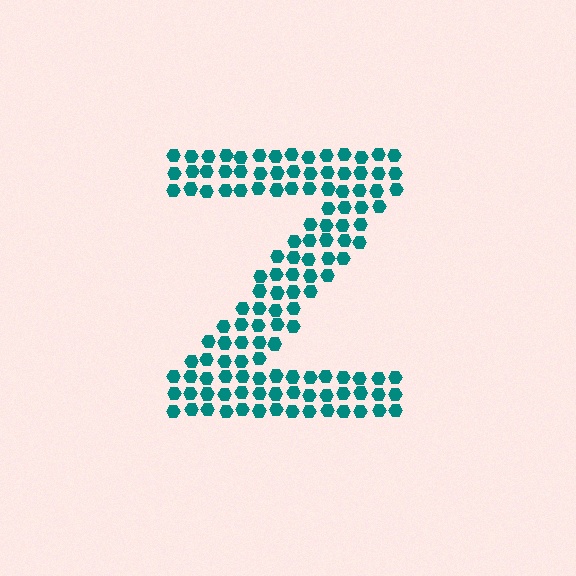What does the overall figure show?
The overall figure shows the letter Z.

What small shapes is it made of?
It is made of small hexagons.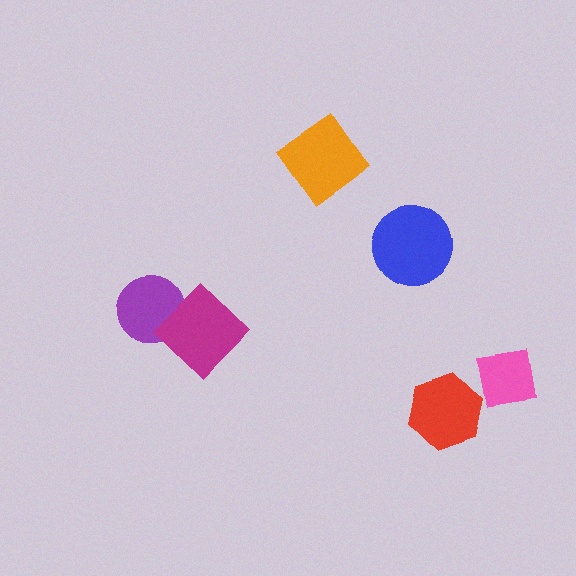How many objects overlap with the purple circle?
1 object overlaps with the purple circle.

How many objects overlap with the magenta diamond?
1 object overlaps with the magenta diamond.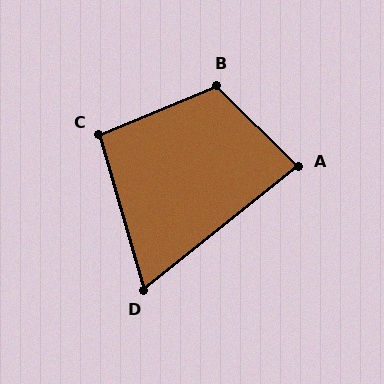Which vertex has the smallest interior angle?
D, at approximately 68 degrees.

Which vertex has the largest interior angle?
B, at approximately 112 degrees.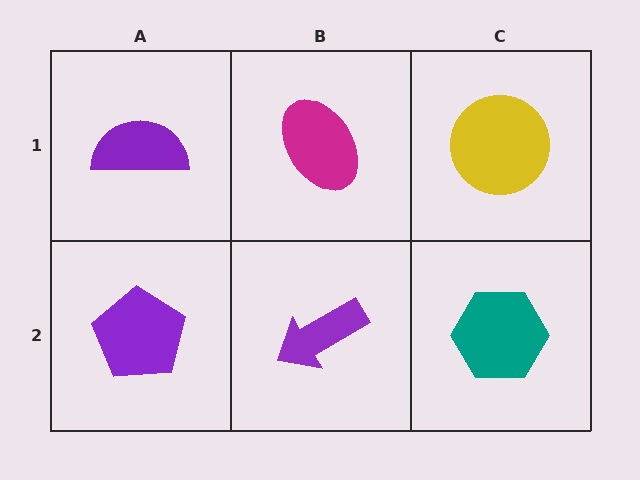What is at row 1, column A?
A purple semicircle.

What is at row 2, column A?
A purple pentagon.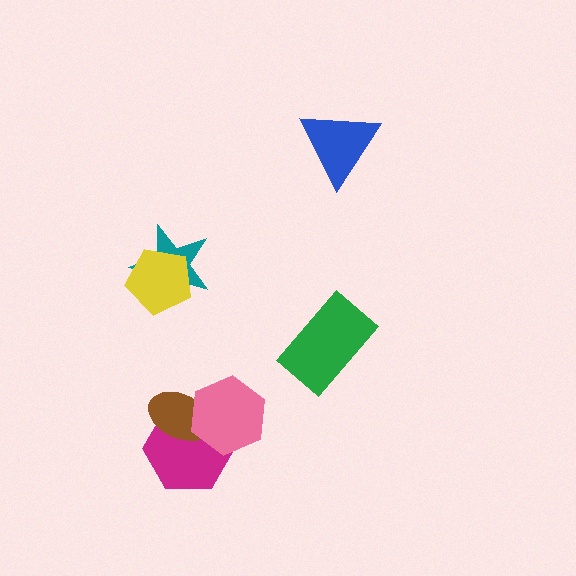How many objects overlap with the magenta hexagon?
2 objects overlap with the magenta hexagon.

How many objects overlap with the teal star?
1 object overlaps with the teal star.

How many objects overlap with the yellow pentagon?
1 object overlaps with the yellow pentagon.